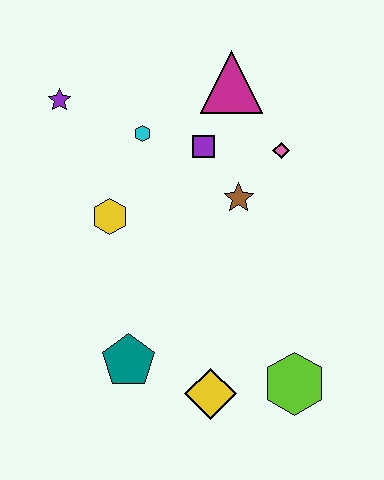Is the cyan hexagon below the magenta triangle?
Yes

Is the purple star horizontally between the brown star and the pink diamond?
No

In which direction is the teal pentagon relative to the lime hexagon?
The teal pentagon is to the left of the lime hexagon.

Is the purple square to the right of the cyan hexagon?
Yes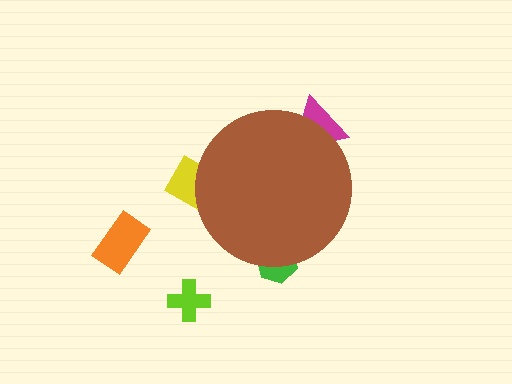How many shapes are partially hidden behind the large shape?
3 shapes are partially hidden.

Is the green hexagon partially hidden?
Yes, the green hexagon is partially hidden behind the brown circle.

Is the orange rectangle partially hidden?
No, the orange rectangle is fully visible.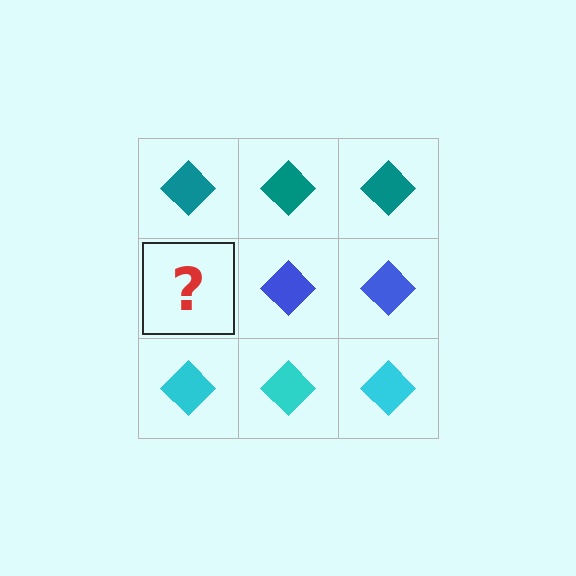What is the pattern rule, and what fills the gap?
The rule is that each row has a consistent color. The gap should be filled with a blue diamond.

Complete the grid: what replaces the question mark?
The question mark should be replaced with a blue diamond.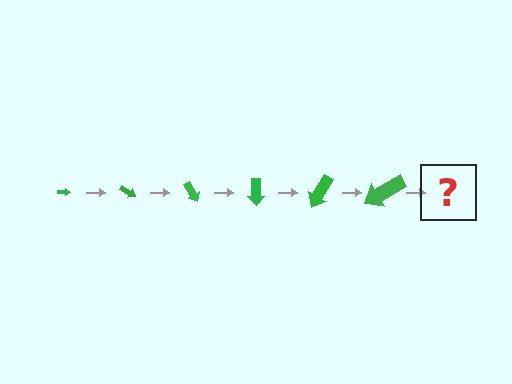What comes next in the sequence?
The next element should be an arrow, larger than the previous one and rotated 180 degrees from the start.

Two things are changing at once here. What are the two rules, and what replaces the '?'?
The two rules are that the arrow grows larger each step and it rotates 30 degrees each step. The '?' should be an arrow, larger than the previous one and rotated 180 degrees from the start.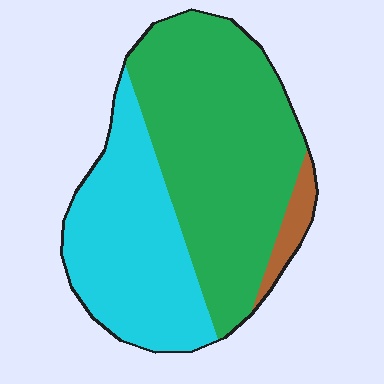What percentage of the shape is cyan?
Cyan takes up about three eighths (3/8) of the shape.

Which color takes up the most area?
Green, at roughly 55%.